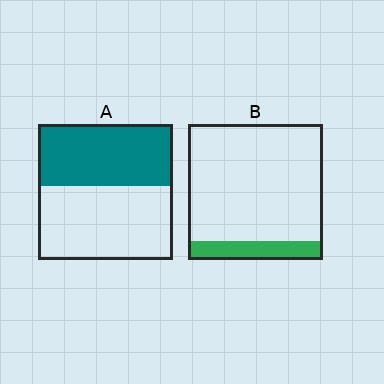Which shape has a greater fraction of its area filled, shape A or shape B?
Shape A.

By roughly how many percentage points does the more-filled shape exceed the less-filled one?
By roughly 30 percentage points (A over B).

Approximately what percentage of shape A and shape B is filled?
A is approximately 45% and B is approximately 15%.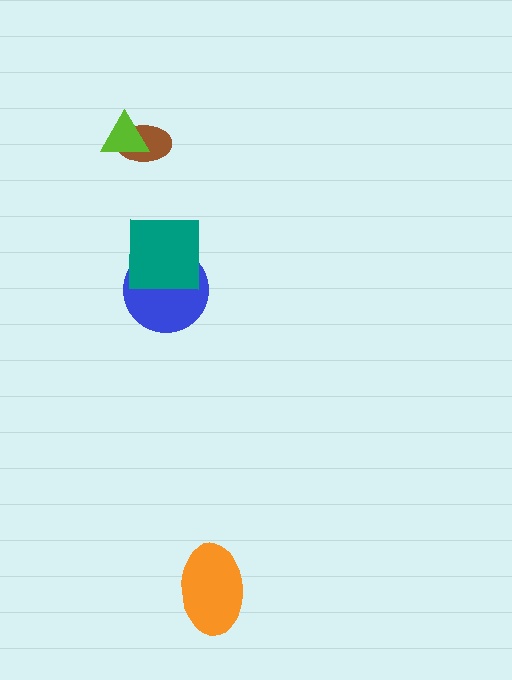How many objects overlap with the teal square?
1 object overlaps with the teal square.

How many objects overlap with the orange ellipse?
0 objects overlap with the orange ellipse.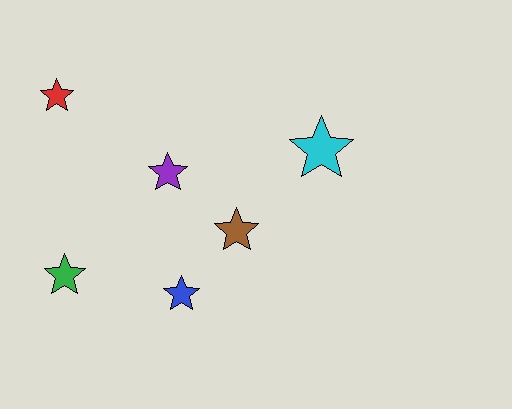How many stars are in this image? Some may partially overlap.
There are 6 stars.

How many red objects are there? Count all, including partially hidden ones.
There is 1 red object.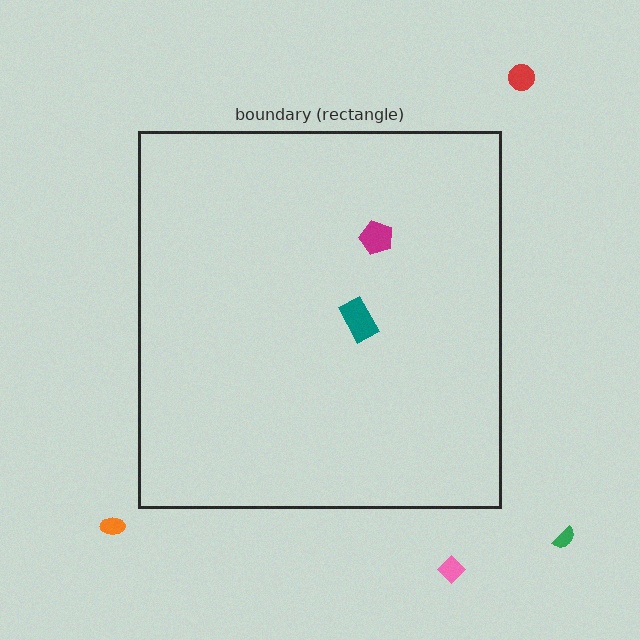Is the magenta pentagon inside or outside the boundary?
Inside.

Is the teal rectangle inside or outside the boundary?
Inside.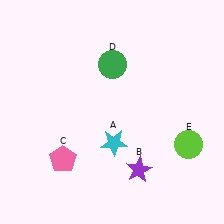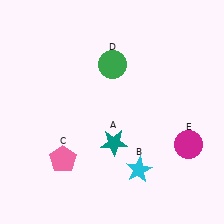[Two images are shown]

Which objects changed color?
A changed from cyan to teal. B changed from purple to cyan. E changed from lime to magenta.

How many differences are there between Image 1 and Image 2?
There are 3 differences between the two images.